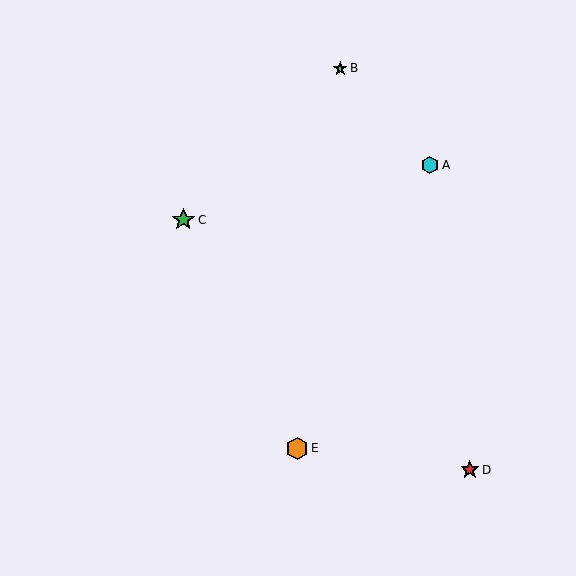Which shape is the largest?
The green star (labeled C) is the largest.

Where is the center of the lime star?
The center of the lime star is at (340, 68).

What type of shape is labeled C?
Shape C is a green star.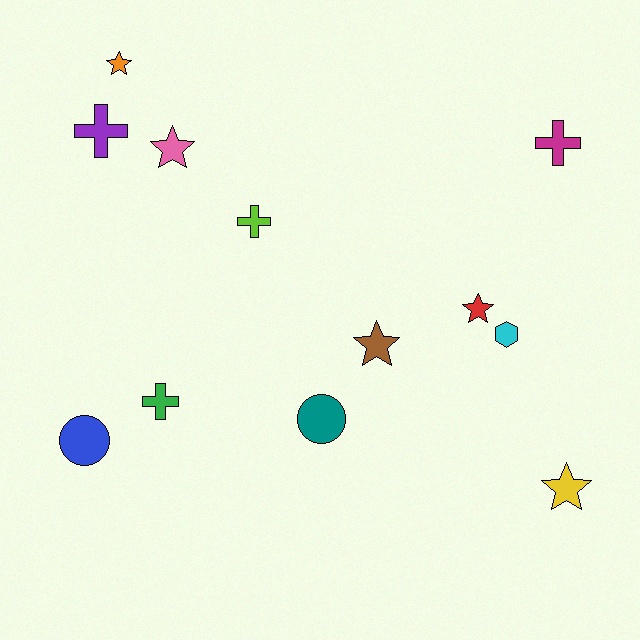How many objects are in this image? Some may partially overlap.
There are 12 objects.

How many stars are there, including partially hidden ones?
There are 5 stars.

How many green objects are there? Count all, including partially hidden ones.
There is 1 green object.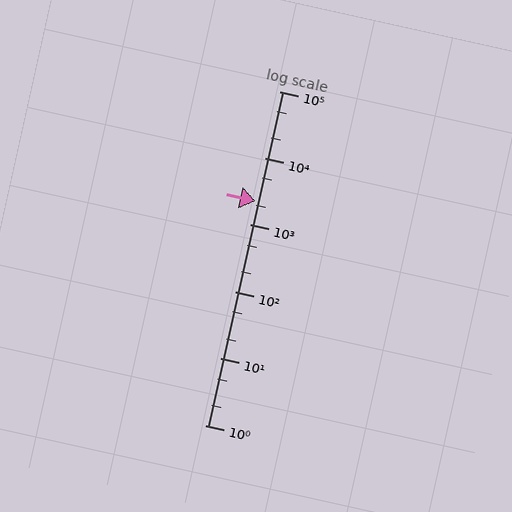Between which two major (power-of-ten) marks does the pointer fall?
The pointer is between 1000 and 10000.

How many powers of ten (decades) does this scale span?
The scale spans 5 decades, from 1 to 100000.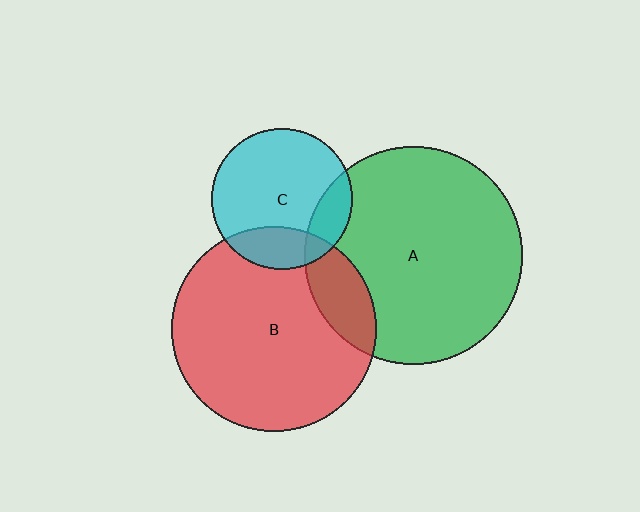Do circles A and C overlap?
Yes.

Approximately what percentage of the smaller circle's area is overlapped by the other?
Approximately 15%.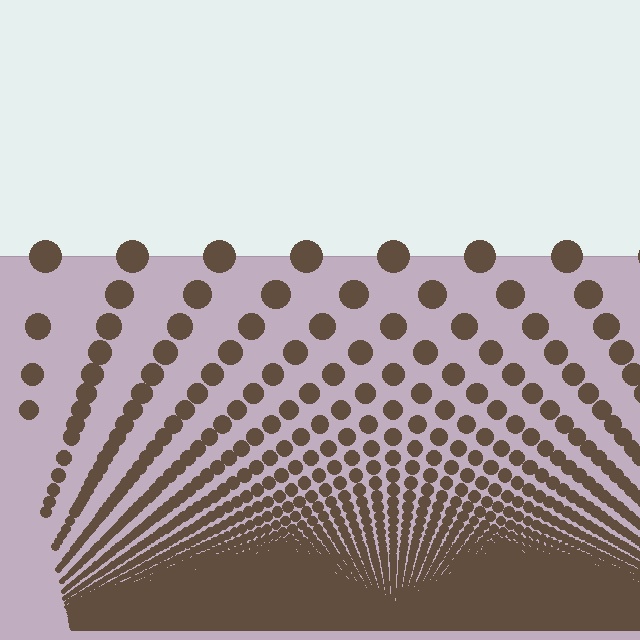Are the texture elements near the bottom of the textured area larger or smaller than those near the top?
Smaller. The gradient is inverted — elements near the bottom are smaller and denser.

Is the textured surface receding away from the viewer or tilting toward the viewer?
The surface appears to tilt toward the viewer. Texture elements get larger and sparser toward the top.